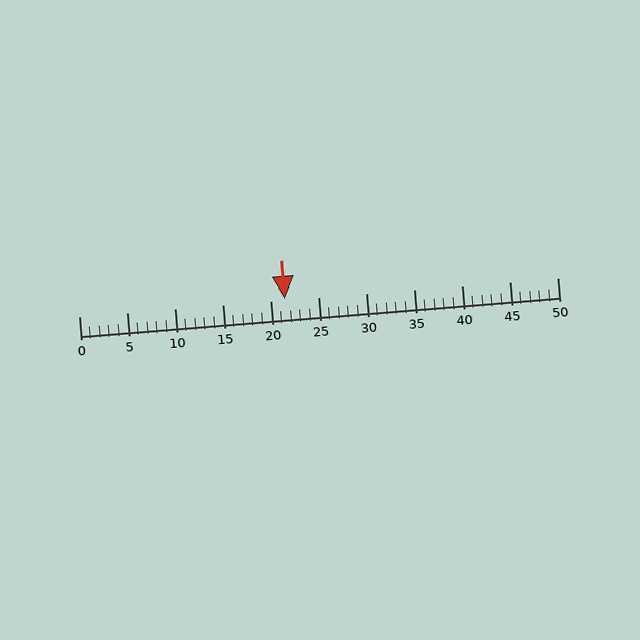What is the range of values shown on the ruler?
The ruler shows values from 0 to 50.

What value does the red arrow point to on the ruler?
The red arrow points to approximately 22.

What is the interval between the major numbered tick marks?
The major tick marks are spaced 5 units apart.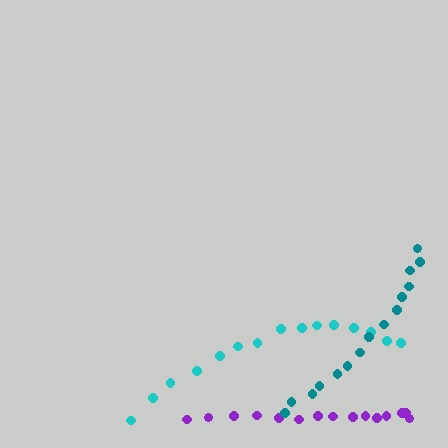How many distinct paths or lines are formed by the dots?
There are 3 distinct paths.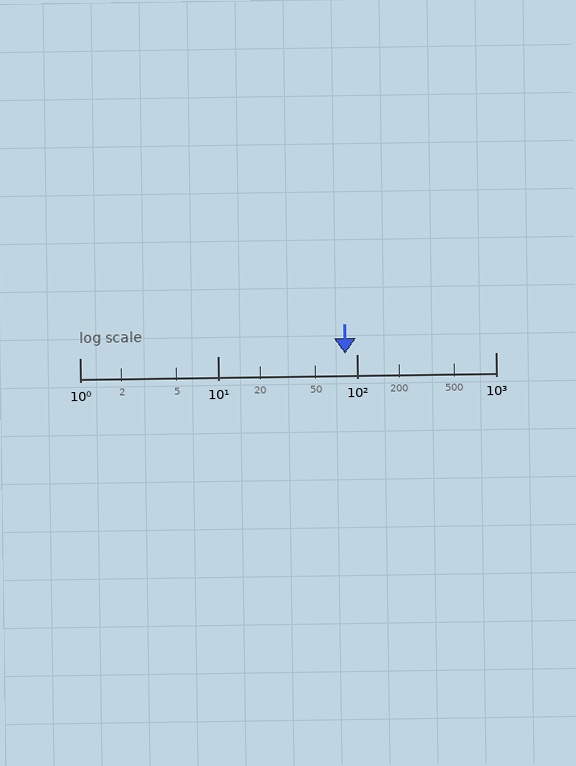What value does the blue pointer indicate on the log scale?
The pointer indicates approximately 82.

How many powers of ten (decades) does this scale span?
The scale spans 3 decades, from 1 to 1000.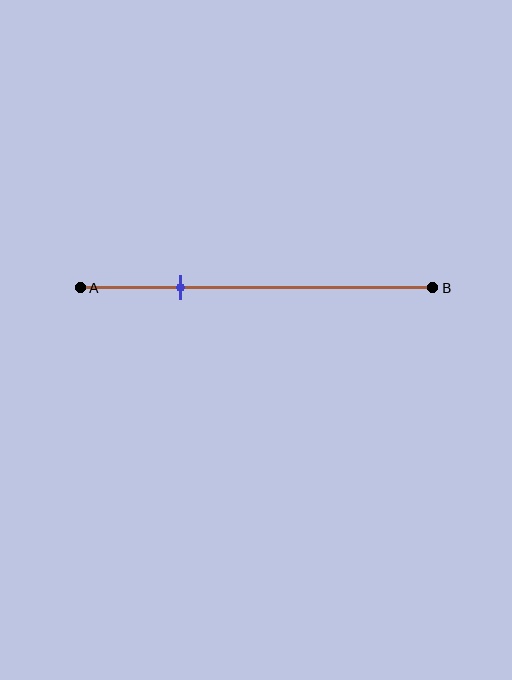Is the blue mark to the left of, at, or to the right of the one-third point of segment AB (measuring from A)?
The blue mark is to the left of the one-third point of segment AB.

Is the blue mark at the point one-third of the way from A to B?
No, the mark is at about 30% from A, not at the 33% one-third point.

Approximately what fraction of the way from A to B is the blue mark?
The blue mark is approximately 30% of the way from A to B.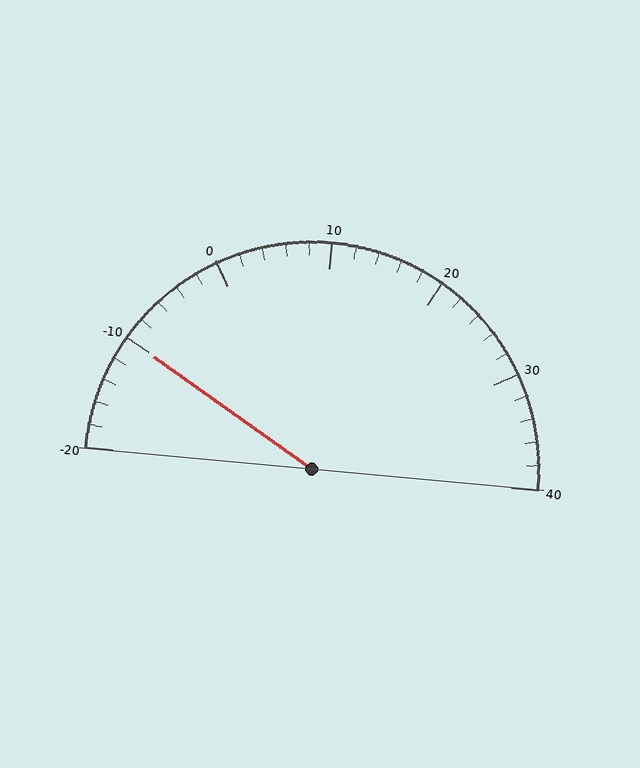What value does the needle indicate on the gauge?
The needle indicates approximately -10.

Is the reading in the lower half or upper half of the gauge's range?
The reading is in the lower half of the range (-20 to 40).